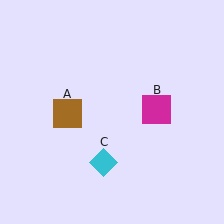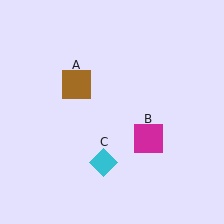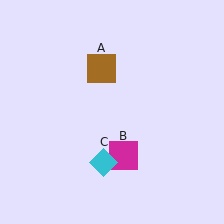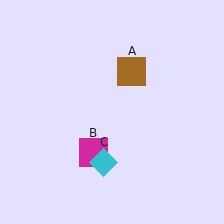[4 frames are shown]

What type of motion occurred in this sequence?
The brown square (object A), magenta square (object B) rotated clockwise around the center of the scene.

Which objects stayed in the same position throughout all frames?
Cyan diamond (object C) remained stationary.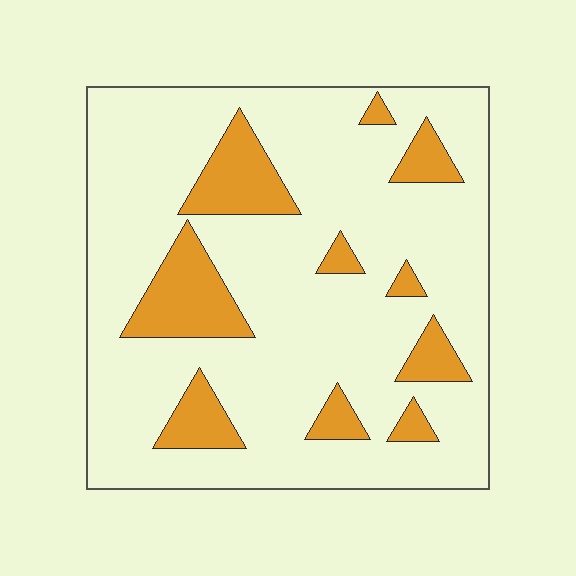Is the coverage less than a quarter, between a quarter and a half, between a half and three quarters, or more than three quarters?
Less than a quarter.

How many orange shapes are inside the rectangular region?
10.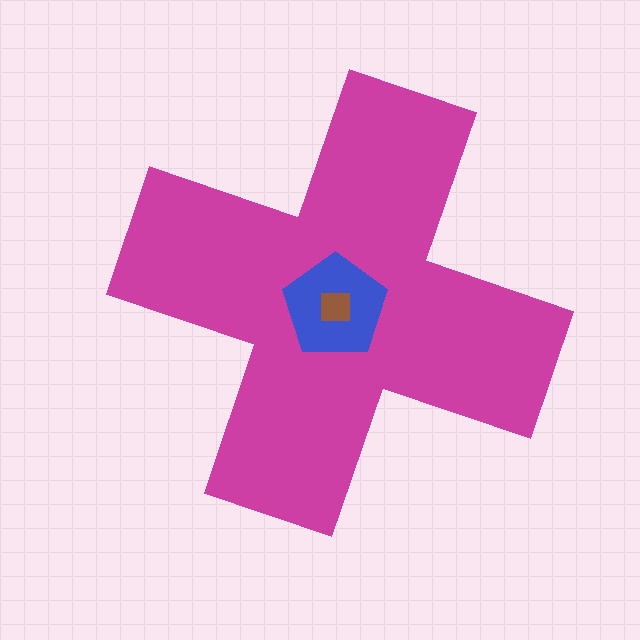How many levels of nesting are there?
3.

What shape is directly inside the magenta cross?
The blue pentagon.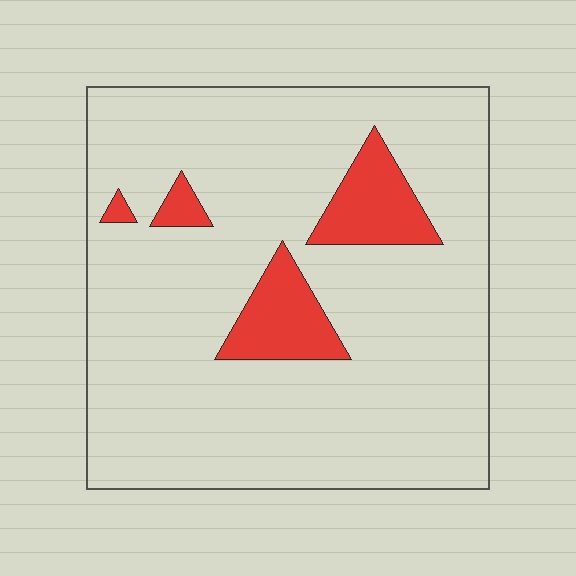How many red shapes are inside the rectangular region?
4.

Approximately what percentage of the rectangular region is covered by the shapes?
Approximately 10%.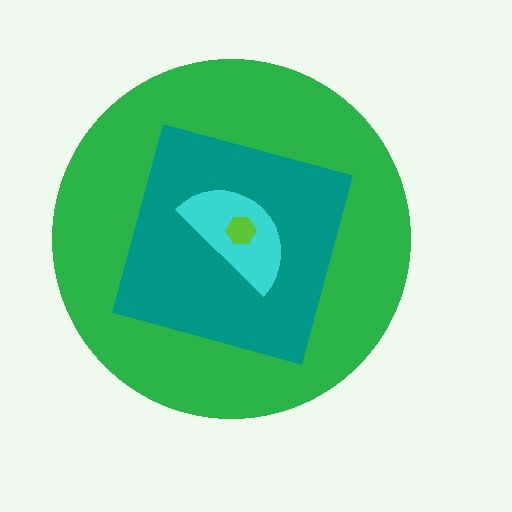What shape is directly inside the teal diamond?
The cyan semicircle.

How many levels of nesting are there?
4.